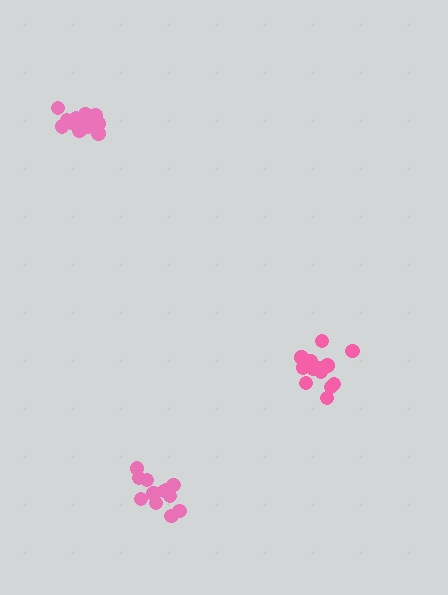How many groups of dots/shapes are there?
There are 3 groups.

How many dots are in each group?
Group 1: 13 dots, Group 2: 15 dots, Group 3: 12 dots (40 total).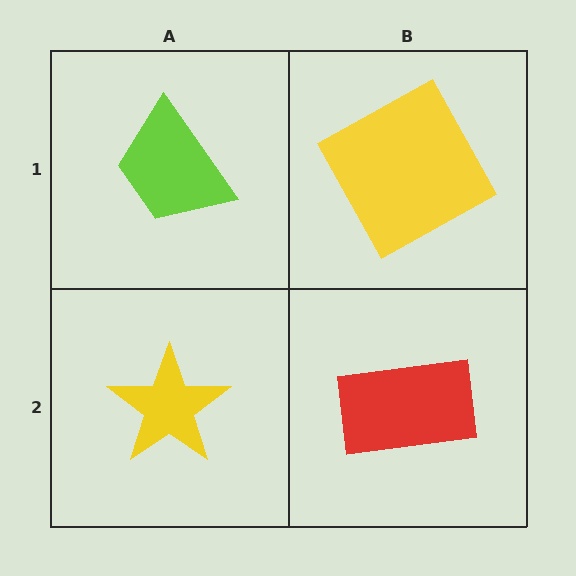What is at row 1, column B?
A yellow square.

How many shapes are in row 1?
2 shapes.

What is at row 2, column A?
A yellow star.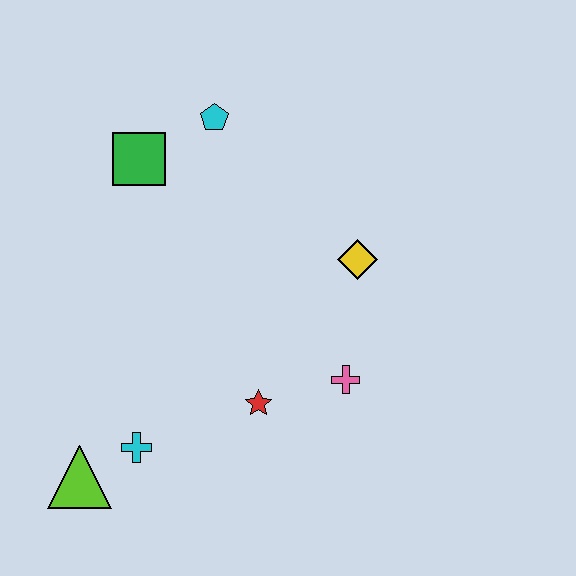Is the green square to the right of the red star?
No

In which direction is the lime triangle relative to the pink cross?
The lime triangle is to the left of the pink cross.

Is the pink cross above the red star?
Yes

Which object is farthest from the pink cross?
The green square is farthest from the pink cross.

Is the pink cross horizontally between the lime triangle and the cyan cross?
No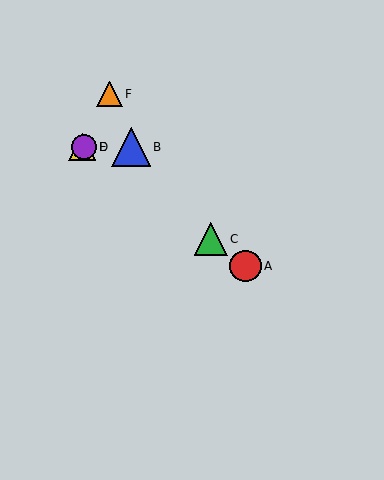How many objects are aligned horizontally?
3 objects (B, D, E) are aligned horizontally.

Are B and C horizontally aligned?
No, B is at y≈147 and C is at y≈239.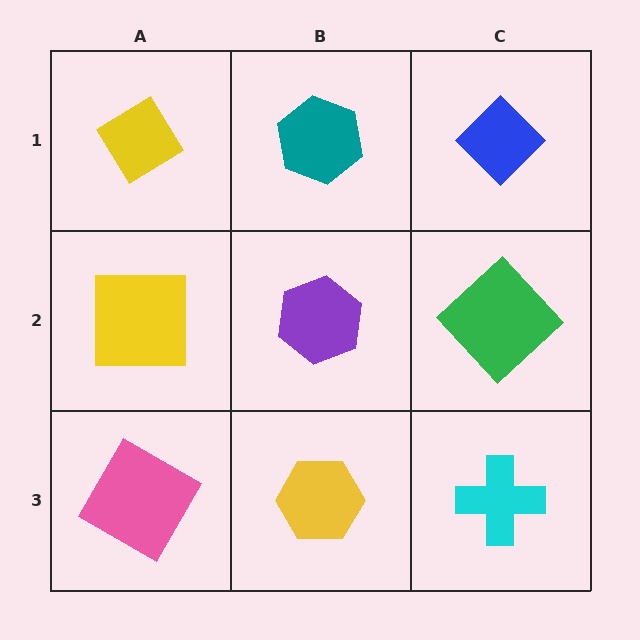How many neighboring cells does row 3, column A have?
2.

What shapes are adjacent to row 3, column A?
A yellow square (row 2, column A), a yellow hexagon (row 3, column B).